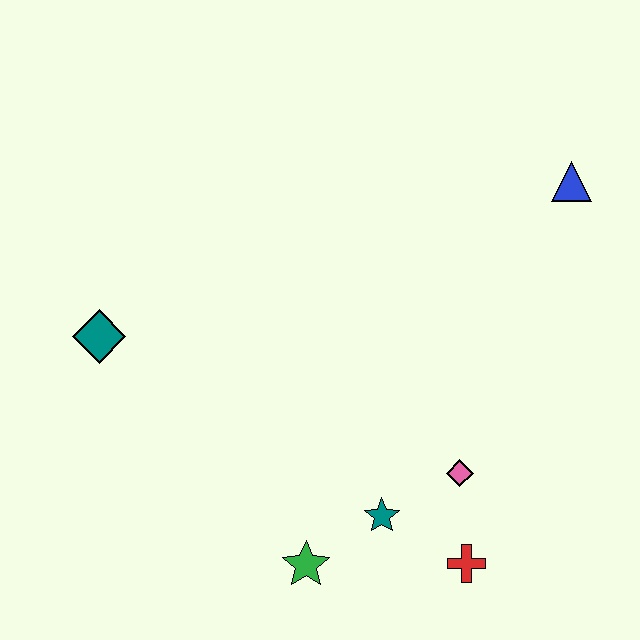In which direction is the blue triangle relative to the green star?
The blue triangle is above the green star.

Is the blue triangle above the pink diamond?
Yes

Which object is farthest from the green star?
The blue triangle is farthest from the green star.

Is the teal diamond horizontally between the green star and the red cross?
No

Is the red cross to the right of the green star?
Yes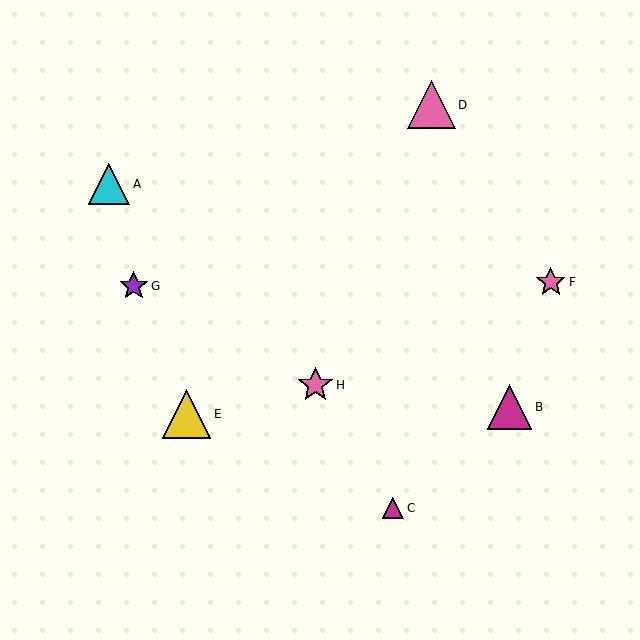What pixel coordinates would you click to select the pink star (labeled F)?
Click at (551, 282) to select the pink star F.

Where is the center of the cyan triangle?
The center of the cyan triangle is at (109, 184).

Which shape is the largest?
The yellow triangle (labeled E) is the largest.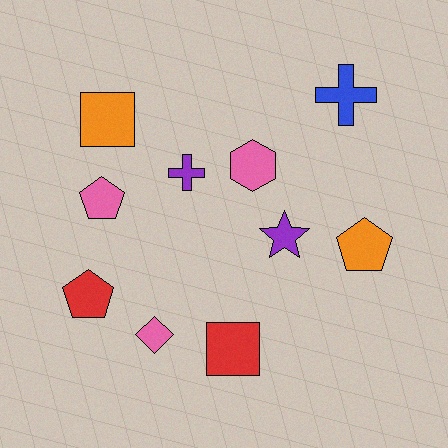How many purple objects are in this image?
There are 2 purple objects.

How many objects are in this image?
There are 10 objects.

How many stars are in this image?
There is 1 star.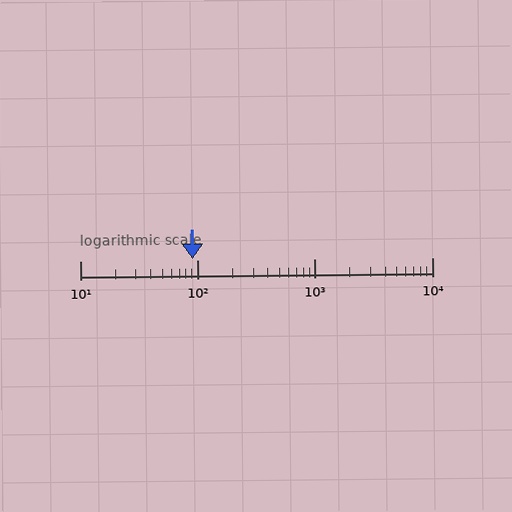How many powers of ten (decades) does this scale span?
The scale spans 3 decades, from 10 to 10000.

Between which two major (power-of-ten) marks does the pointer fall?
The pointer is between 10 and 100.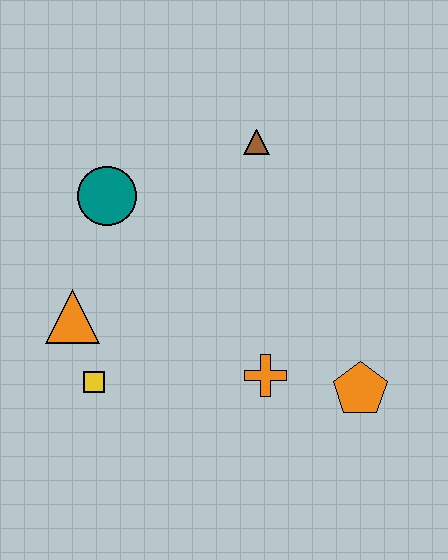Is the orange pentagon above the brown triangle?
No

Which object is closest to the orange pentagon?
The orange cross is closest to the orange pentagon.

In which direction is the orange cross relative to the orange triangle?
The orange cross is to the right of the orange triangle.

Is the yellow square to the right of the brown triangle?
No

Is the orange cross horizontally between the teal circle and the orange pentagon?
Yes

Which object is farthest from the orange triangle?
The orange pentagon is farthest from the orange triangle.